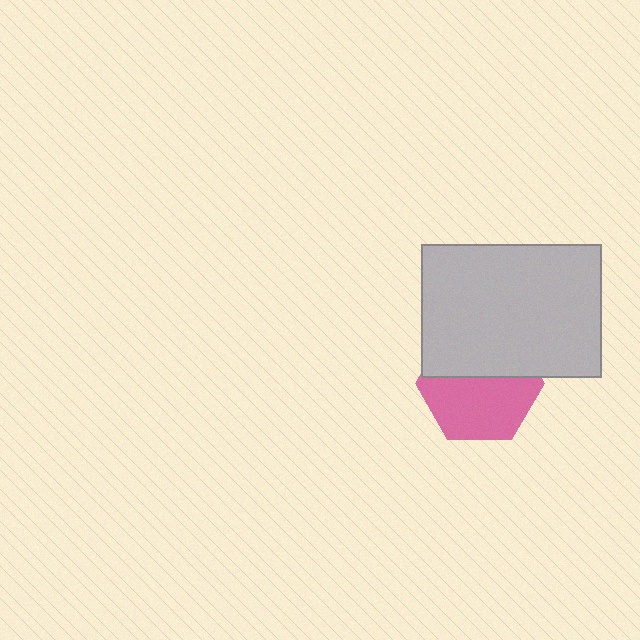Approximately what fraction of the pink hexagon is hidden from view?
Roughly 43% of the pink hexagon is hidden behind the light gray rectangle.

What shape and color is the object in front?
The object in front is a light gray rectangle.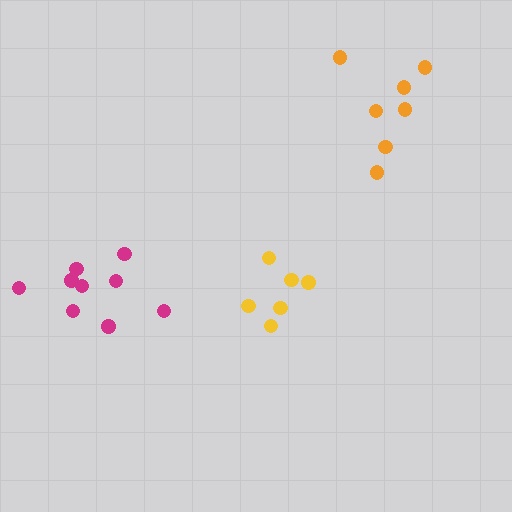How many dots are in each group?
Group 1: 6 dots, Group 2: 7 dots, Group 3: 10 dots (23 total).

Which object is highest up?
The orange cluster is topmost.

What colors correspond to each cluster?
The clusters are colored: yellow, orange, magenta.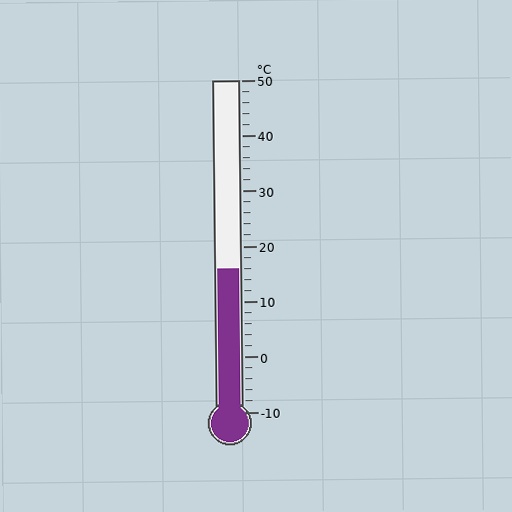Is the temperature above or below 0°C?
The temperature is above 0°C.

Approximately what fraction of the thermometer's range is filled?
The thermometer is filled to approximately 45% of its range.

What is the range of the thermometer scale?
The thermometer scale ranges from -10°C to 50°C.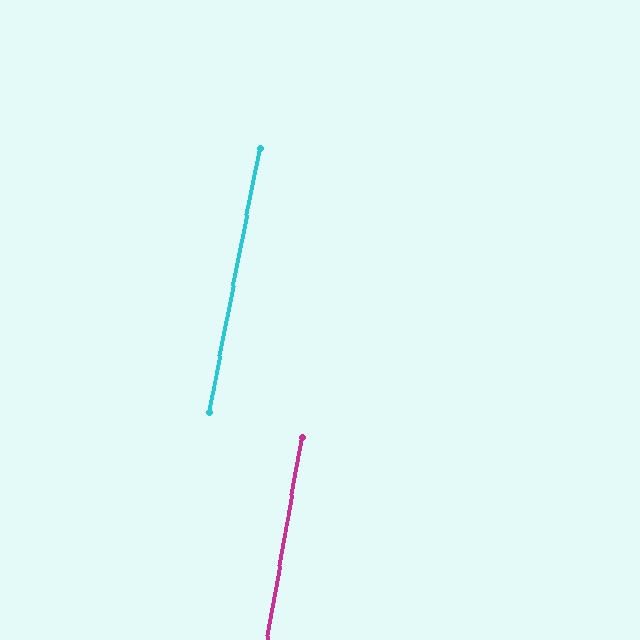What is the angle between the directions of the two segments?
Approximately 1 degree.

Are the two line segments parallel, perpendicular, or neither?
Parallel — their directions differ by only 1.4°.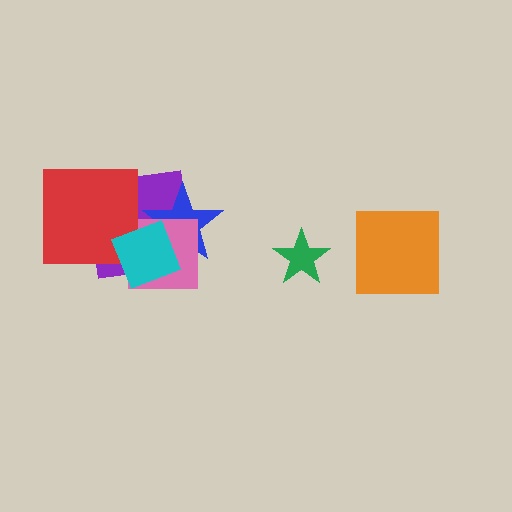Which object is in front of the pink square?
The cyan square is in front of the pink square.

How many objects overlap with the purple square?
4 objects overlap with the purple square.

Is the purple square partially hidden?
Yes, it is partially covered by another shape.